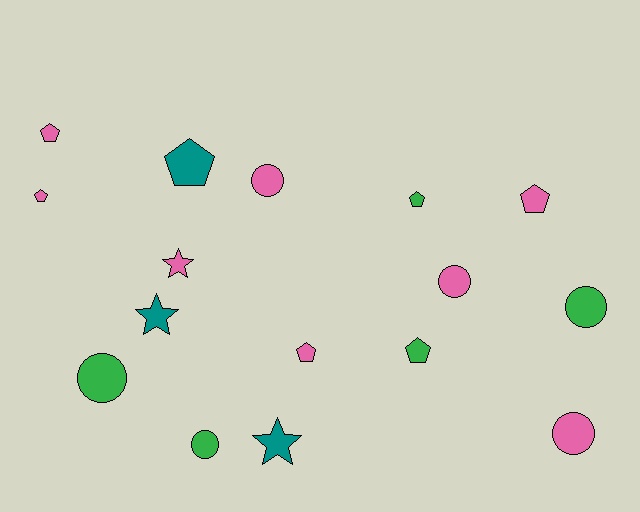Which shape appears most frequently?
Pentagon, with 7 objects.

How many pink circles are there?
There are 3 pink circles.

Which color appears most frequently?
Pink, with 8 objects.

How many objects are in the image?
There are 16 objects.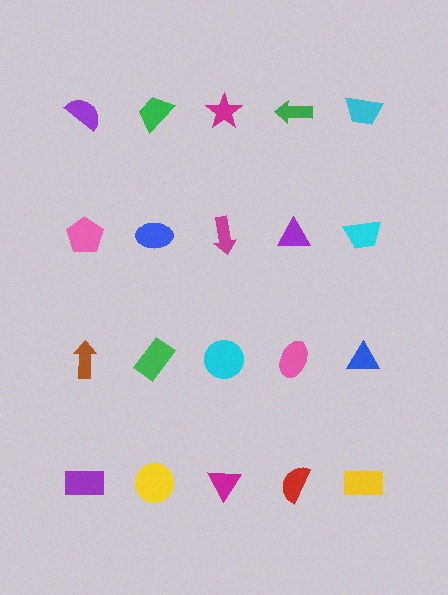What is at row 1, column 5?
A cyan trapezoid.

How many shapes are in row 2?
5 shapes.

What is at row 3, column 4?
A pink ellipse.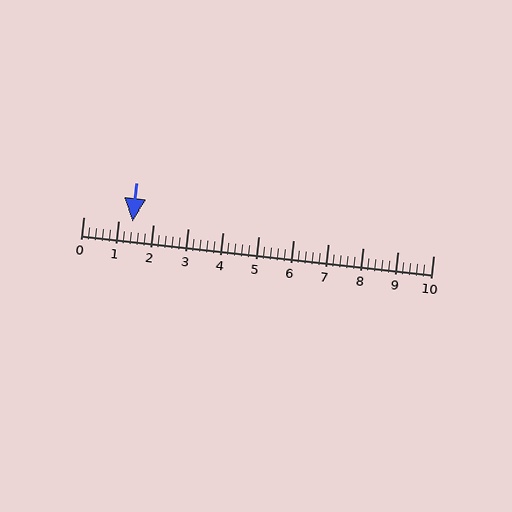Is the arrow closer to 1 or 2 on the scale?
The arrow is closer to 1.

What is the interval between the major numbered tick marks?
The major tick marks are spaced 1 units apart.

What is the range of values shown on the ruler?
The ruler shows values from 0 to 10.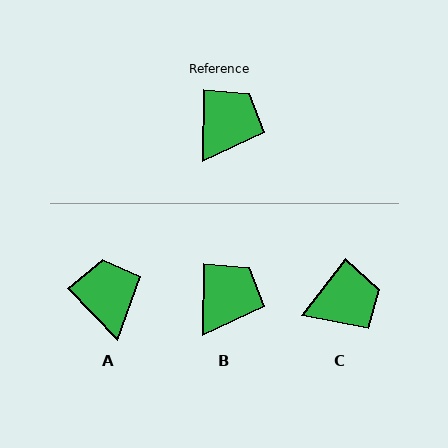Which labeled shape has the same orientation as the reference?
B.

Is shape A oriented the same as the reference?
No, it is off by about 45 degrees.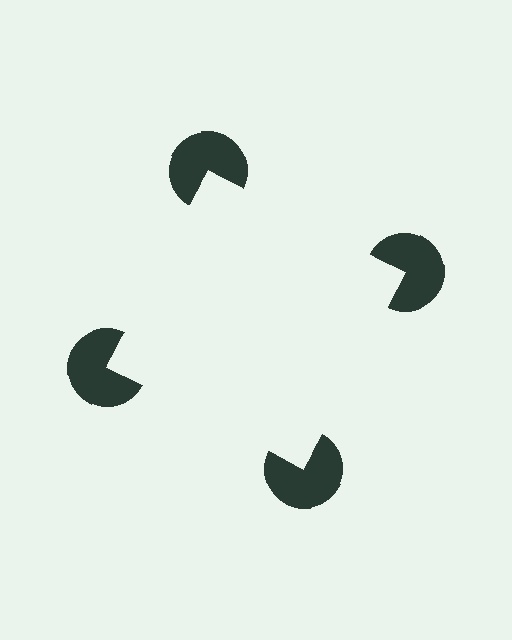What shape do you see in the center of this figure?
An illusory square — its edges are inferred from the aligned wedge cuts in the pac-man discs, not physically drawn.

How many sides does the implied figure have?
4 sides.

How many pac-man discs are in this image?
There are 4 — one at each vertex of the illusory square.